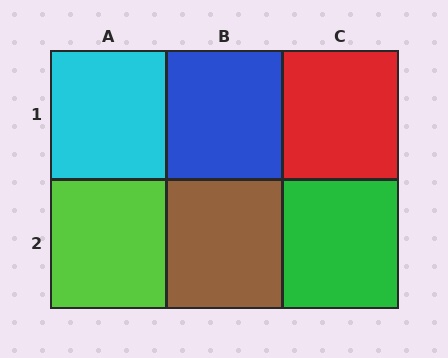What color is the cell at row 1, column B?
Blue.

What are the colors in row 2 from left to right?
Lime, brown, green.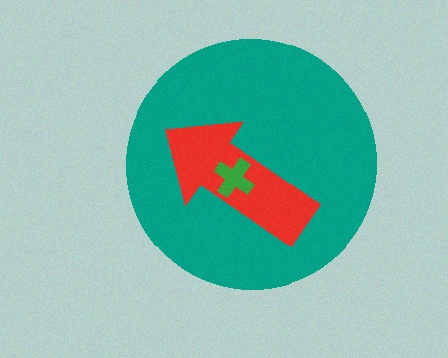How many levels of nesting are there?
3.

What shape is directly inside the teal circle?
The red arrow.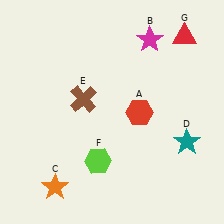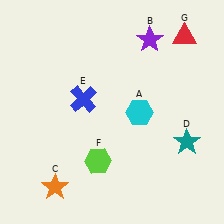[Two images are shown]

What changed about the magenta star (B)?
In Image 1, B is magenta. In Image 2, it changed to purple.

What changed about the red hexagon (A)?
In Image 1, A is red. In Image 2, it changed to cyan.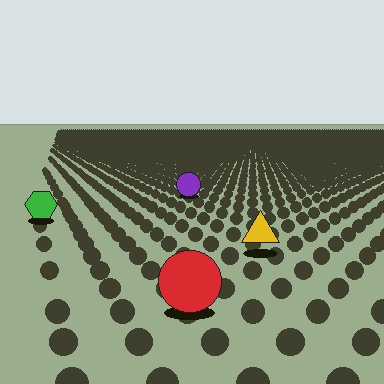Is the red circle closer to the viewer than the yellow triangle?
Yes. The red circle is closer — you can tell from the texture gradient: the ground texture is coarser near it.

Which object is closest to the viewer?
The red circle is closest. The texture marks near it are larger and more spread out.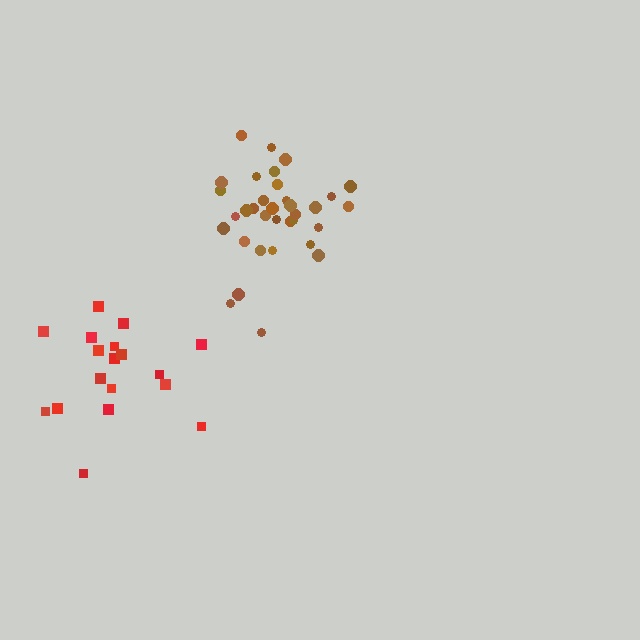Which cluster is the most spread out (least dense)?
Red.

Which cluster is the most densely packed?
Brown.